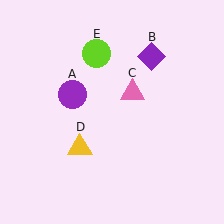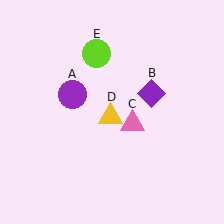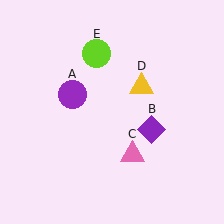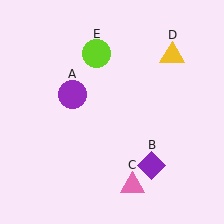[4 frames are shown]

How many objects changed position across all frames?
3 objects changed position: purple diamond (object B), pink triangle (object C), yellow triangle (object D).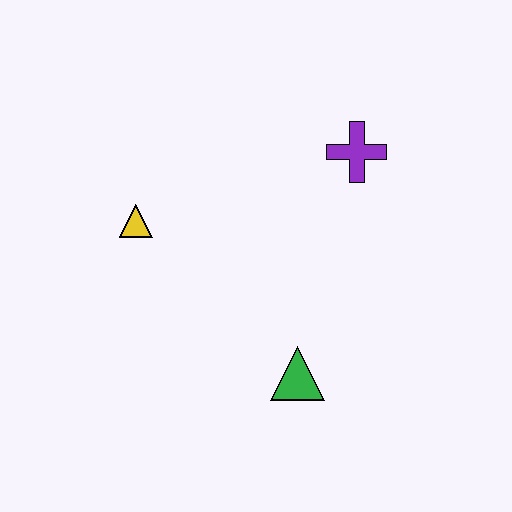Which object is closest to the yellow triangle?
The green triangle is closest to the yellow triangle.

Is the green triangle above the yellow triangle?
No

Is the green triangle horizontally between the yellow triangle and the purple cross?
Yes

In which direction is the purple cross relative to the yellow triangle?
The purple cross is to the right of the yellow triangle.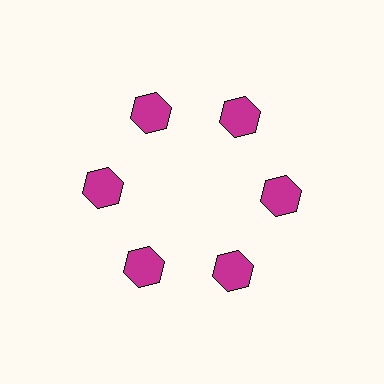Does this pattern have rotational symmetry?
Yes, this pattern has 6-fold rotational symmetry. It looks the same after rotating 60 degrees around the center.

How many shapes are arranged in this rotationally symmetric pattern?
There are 6 shapes, arranged in 6 groups of 1.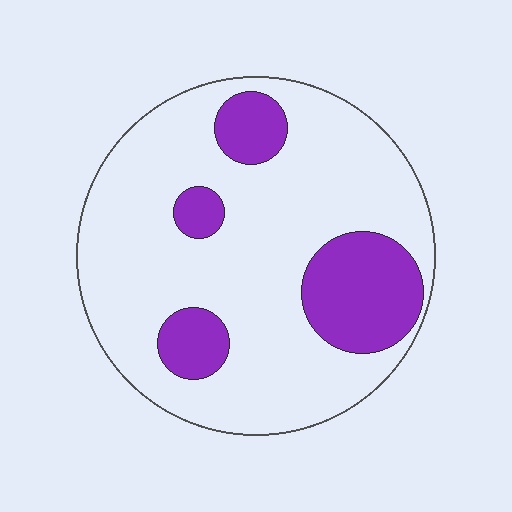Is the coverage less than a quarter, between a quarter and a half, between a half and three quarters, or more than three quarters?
Less than a quarter.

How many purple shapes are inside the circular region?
4.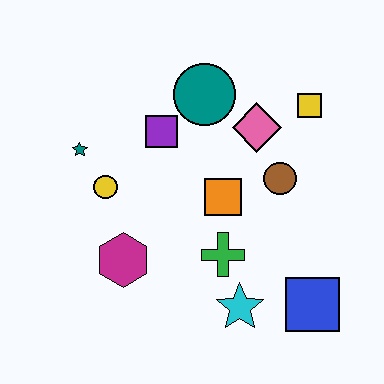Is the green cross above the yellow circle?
No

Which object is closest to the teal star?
The yellow circle is closest to the teal star.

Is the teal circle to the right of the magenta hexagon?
Yes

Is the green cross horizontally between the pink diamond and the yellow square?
No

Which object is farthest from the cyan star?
The teal star is farthest from the cyan star.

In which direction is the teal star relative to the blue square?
The teal star is to the left of the blue square.